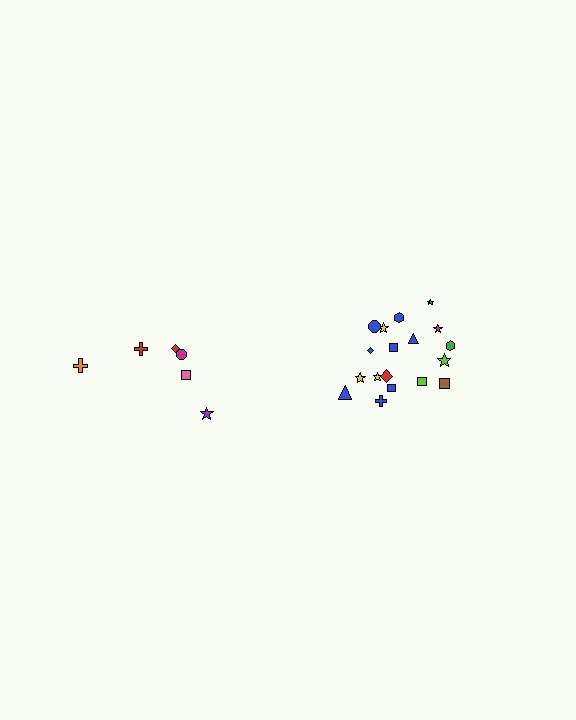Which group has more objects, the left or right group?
The right group.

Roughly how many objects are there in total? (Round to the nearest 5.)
Roughly 25 objects in total.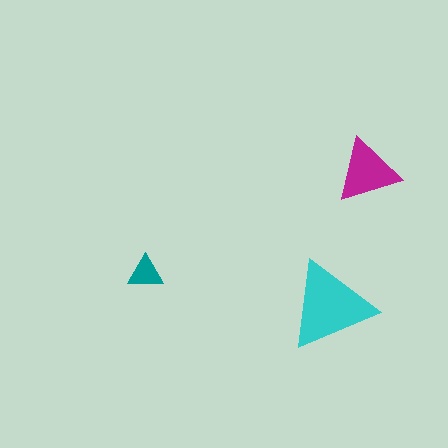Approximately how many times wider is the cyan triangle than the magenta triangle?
About 1.5 times wider.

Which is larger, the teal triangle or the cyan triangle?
The cyan one.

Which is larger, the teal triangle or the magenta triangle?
The magenta one.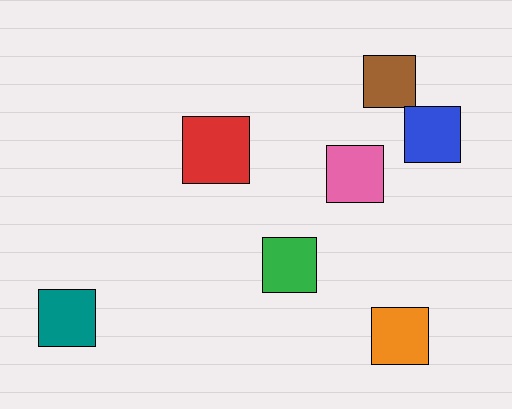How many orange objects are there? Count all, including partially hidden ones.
There is 1 orange object.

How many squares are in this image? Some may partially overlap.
There are 7 squares.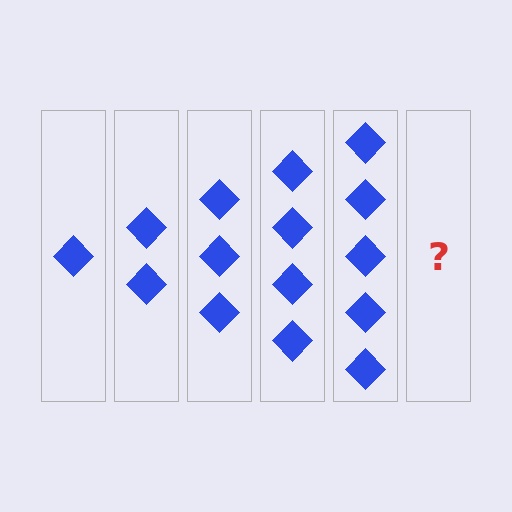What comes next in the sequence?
The next element should be 6 diamonds.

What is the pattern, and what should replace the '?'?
The pattern is that each step adds one more diamond. The '?' should be 6 diamonds.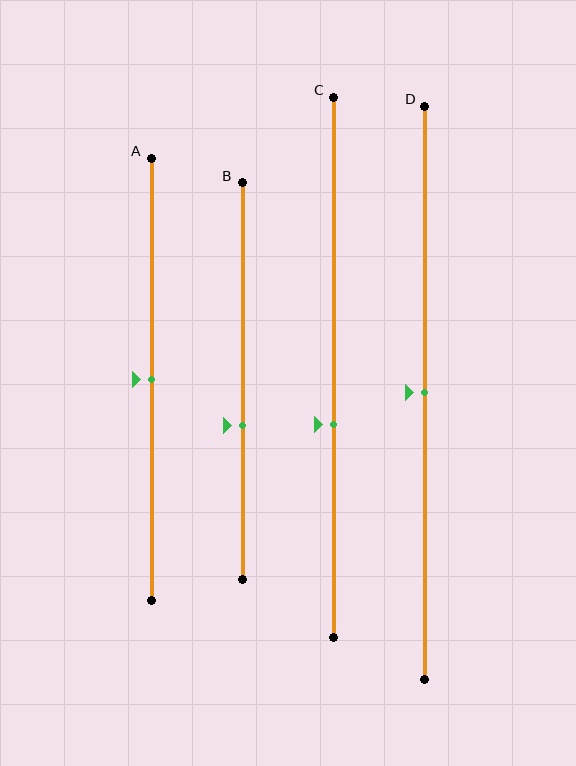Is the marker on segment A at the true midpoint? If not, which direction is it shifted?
Yes, the marker on segment A is at the true midpoint.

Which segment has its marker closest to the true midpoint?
Segment A has its marker closest to the true midpoint.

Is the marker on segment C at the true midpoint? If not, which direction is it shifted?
No, the marker on segment C is shifted downward by about 10% of the segment length.